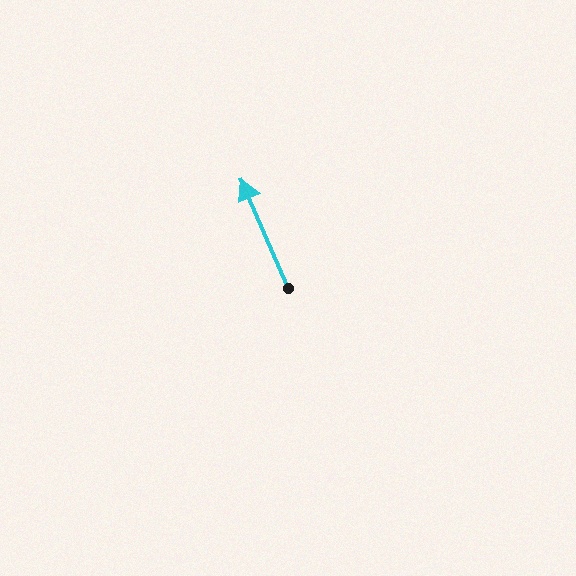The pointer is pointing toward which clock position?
Roughly 11 o'clock.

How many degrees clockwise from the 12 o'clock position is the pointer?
Approximately 337 degrees.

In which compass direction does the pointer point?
Northwest.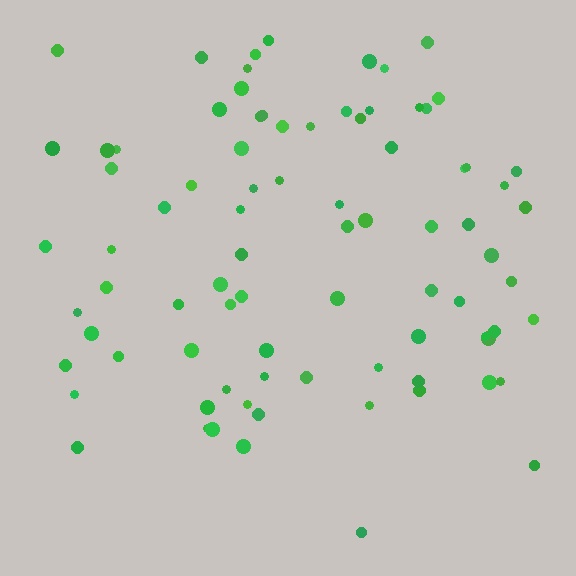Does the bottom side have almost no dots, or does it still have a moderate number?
Still a moderate number, just noticeably fewer than the top.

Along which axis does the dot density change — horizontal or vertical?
Vertical.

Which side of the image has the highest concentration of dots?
The top.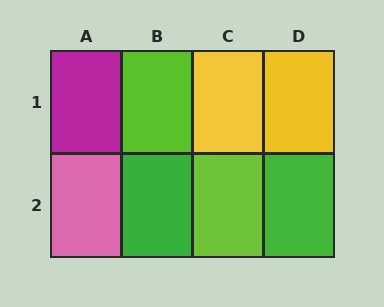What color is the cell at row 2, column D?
Green.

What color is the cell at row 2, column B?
Green.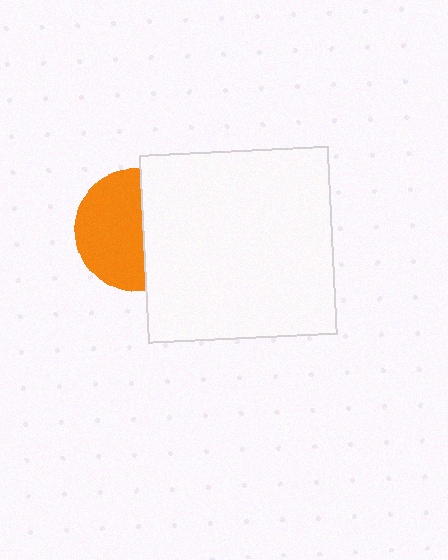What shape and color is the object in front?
The object in front is a white square.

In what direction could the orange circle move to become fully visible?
The orange circle could move left. That would shift it out from behind the white square entirely.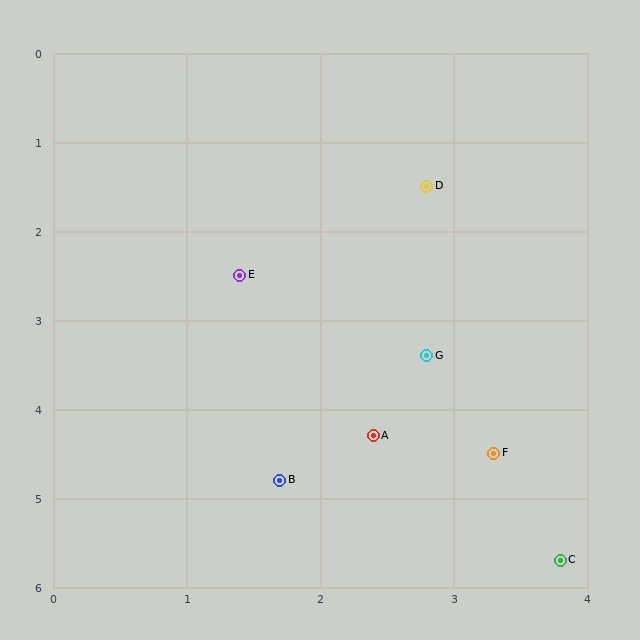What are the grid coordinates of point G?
Point G is at approximately (2.8, 3.4).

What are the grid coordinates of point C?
Point C is at approximately (3.8, 5.7).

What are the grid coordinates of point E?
Point E is at approximately (1.4, 2.5).